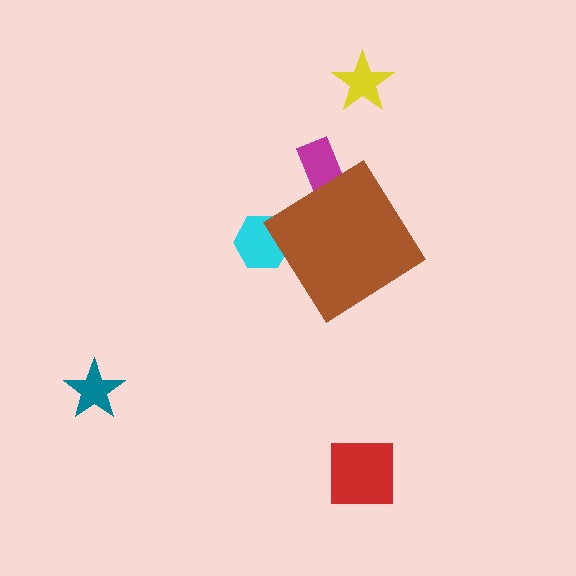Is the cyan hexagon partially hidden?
Yes, the cyan hexagon is partially hidden behind the brown diamond.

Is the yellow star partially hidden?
No, the yellow star is fully visible.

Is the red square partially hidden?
No, the red square is fully visible.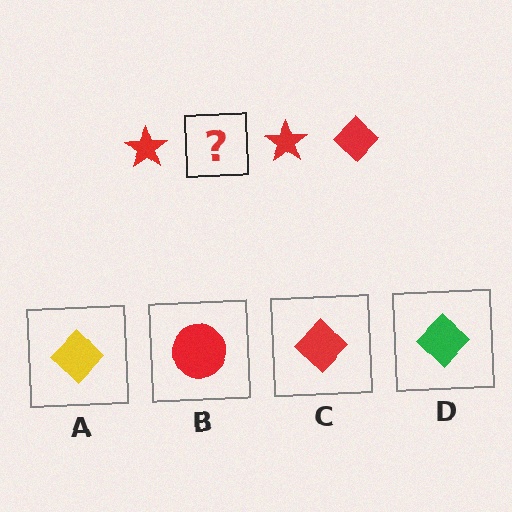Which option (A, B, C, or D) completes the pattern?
C.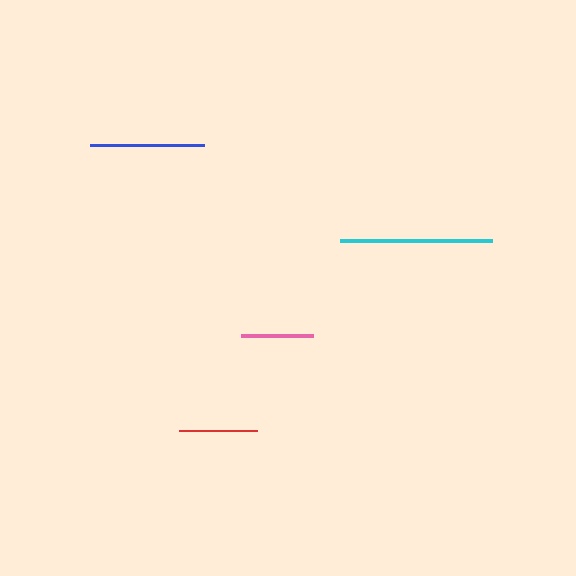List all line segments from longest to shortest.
From longest to shortest: cyan, blue, red, pink.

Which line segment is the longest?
The cyan line is the longest at approximately 151 pixels.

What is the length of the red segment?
The red segment is approximately 78 pixels long.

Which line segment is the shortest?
The pink line is the shortest at approximately 72 pixels.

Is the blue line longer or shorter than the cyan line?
The cyan line is longer than the blue line.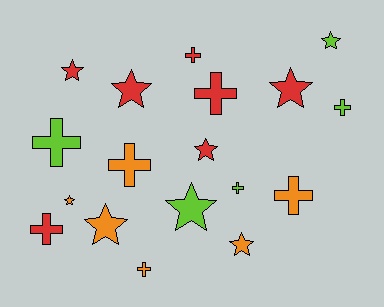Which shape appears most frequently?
Cross, with 9 objects.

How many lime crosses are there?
There are 3 lime crosses.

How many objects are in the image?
There are 18 objects.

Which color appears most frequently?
Red, with 7 objects.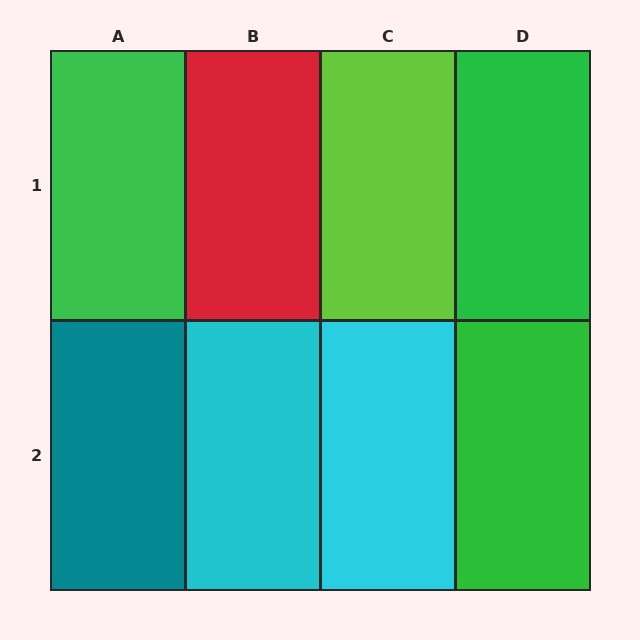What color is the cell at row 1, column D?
Green.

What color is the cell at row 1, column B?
Red.